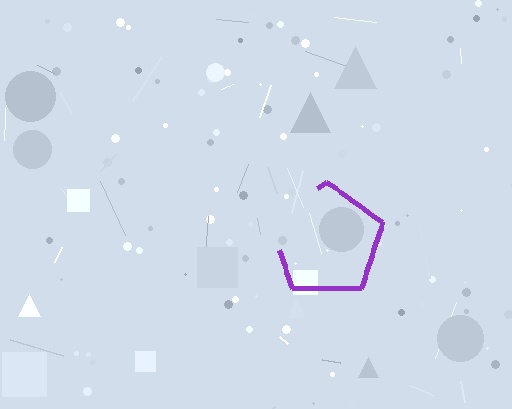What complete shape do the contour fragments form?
The contour fragments form a pentagon.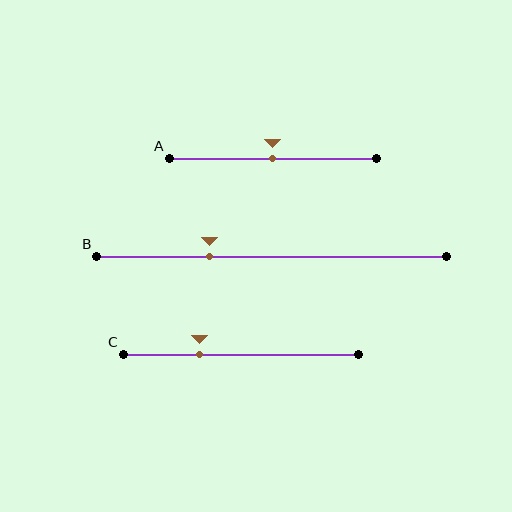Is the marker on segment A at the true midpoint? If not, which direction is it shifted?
Yes, the marker on segment A is at the true midpoint.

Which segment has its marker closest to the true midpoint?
Segment A has its marker closest to the true midpoint.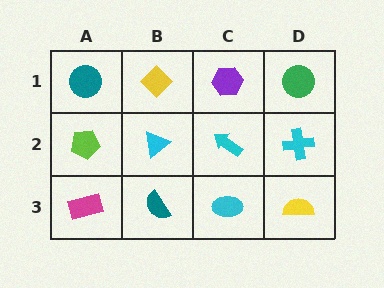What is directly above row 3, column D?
A cyan cross.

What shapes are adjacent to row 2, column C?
A purple hexagon (row 1, column C), a cyan ellipse (row 3, column C), a cyan triangle (row 2, column B), a cyan cross (row 2, column D).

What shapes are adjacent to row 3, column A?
A lime pentagon (row 2, column A), a teal semicircle (row 3, column B).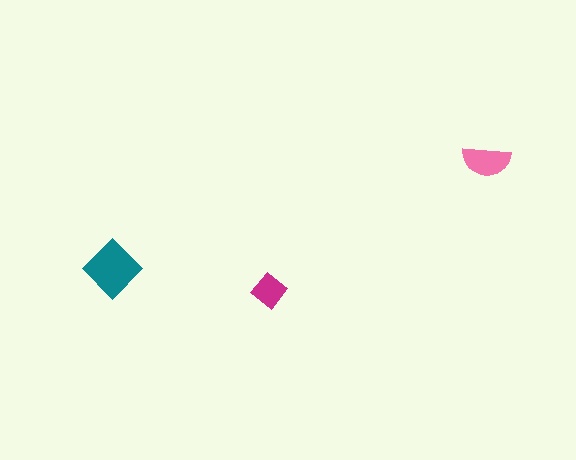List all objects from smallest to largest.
The magenta diamond, the pink semicircle, the teal diamond.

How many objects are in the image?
There are 3 objects in the image.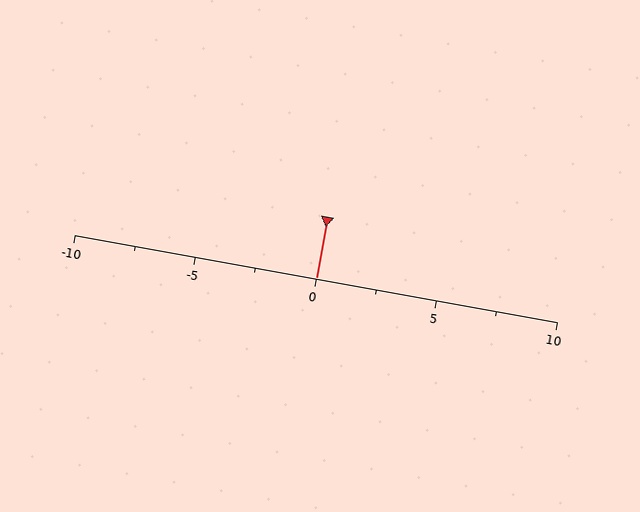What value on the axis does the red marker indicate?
The marker indicates approximately 0.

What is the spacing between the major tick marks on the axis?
The major ticks are spaced 5 apart.